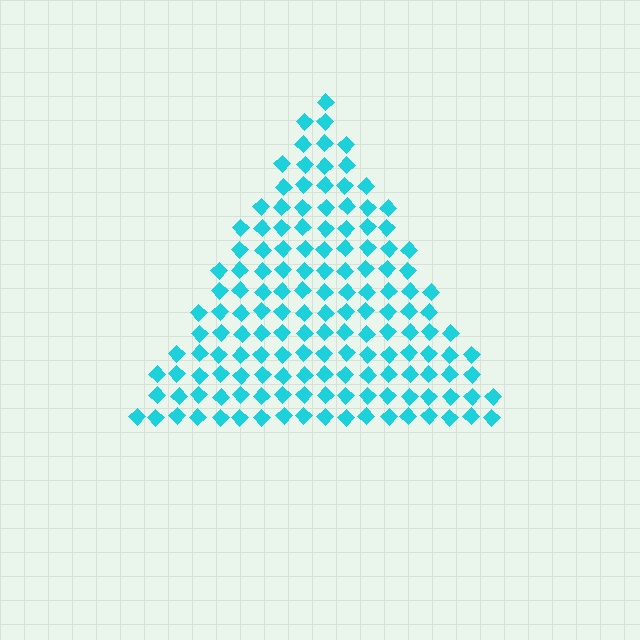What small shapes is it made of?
It is made of small diamonds.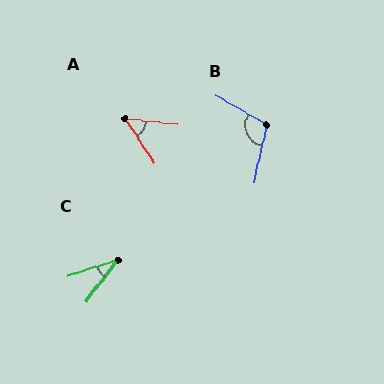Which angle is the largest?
B, at approximately 106 degrees.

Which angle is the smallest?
C, at approximately 35 degrees.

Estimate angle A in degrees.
Approximately 51 degrees.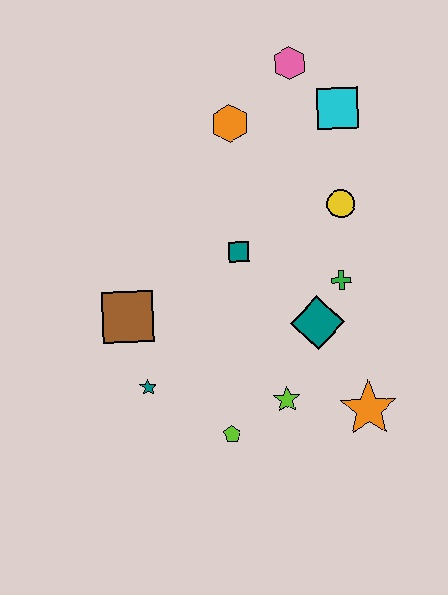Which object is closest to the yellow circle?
The green cross is closest to the yellow circle.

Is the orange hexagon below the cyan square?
Yes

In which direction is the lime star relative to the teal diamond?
The lime star is below the teal diamond.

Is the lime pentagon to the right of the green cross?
No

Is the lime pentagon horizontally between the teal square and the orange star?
No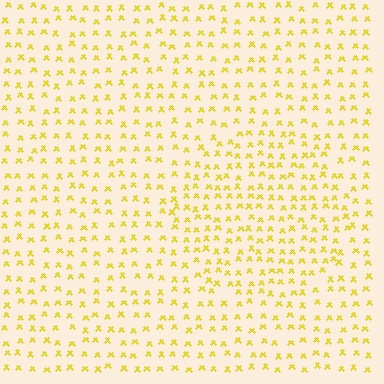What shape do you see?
I see a circle.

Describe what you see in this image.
The image contains small yellow elements arranged at two different densities. A circle-shaped region is visible where the elements are more densely packed than the surrounding area.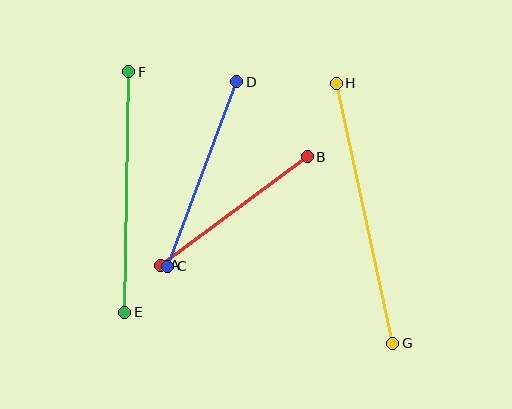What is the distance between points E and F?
The distance is approximately 240 pixels.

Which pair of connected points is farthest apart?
Points G and H are farthest apart.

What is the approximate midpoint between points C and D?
The midpoint is at approximately (202, 174) pixels.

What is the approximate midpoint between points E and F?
The midpoint is at approximately (127, 192) pixels.